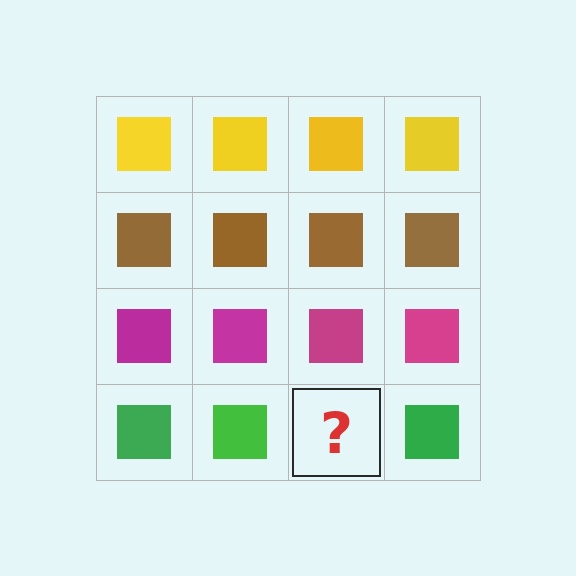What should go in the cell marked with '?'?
The missing cell should contain a green square.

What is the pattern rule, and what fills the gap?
The rule is that each row has a consistent color. The gap should be filled with a green square.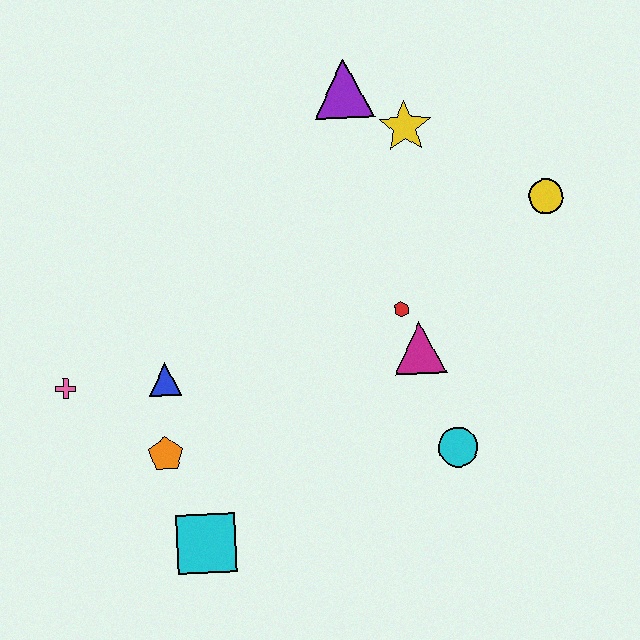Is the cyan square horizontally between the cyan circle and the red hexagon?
No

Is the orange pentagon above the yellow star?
No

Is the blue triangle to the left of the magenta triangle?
Yes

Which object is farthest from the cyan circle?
The pink cross is farthest from the cyan circle.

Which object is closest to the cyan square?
The orange pentagon is closest to the cyan square.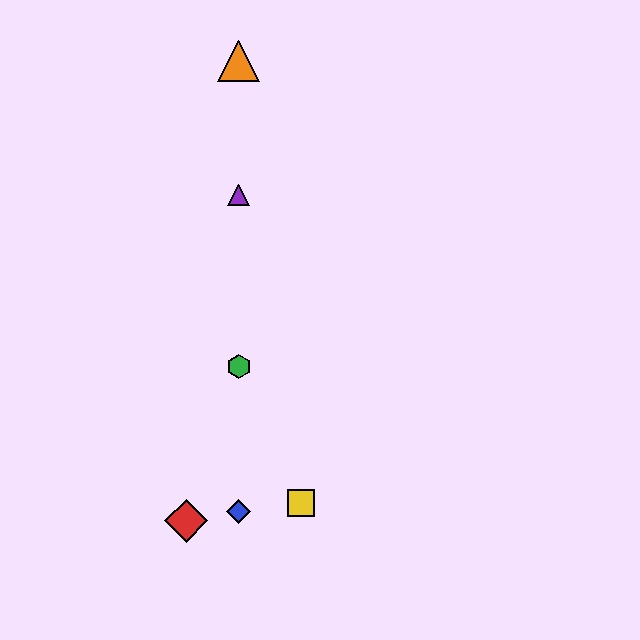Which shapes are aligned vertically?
The blue diamond, the green hexagon, the purple triangle, the orange triangle are aligned vertically.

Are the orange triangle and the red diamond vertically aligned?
No, the orange triangle is at x≈239 and the red diamond is at x≈186.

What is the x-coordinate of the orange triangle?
The orange triangle is at x≈239.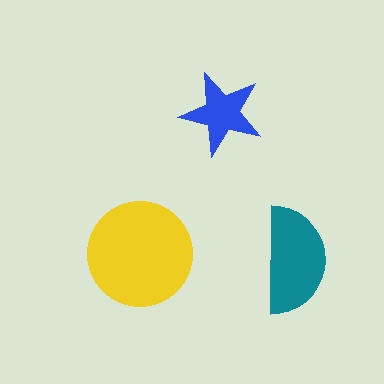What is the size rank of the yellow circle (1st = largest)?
1st.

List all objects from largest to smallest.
The yellow circle, the teal semicircle, the blue star.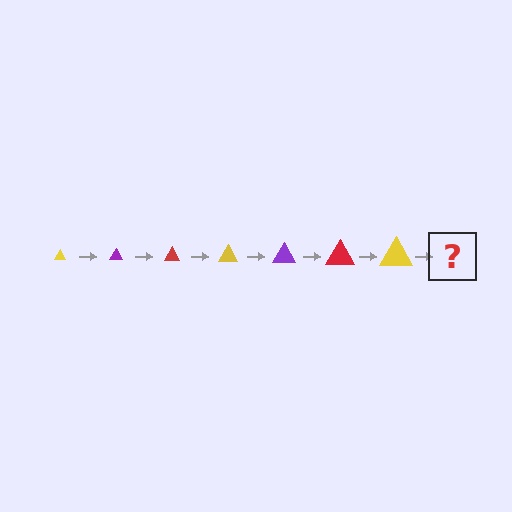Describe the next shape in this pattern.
It should be a purple triangle, larger than the previous one.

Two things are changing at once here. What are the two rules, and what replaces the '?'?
The two rules are that the triangle grows larger each step and the color cycles through yellow, purple, and red. The '?' should be a purple triangle, larger than the previous one.